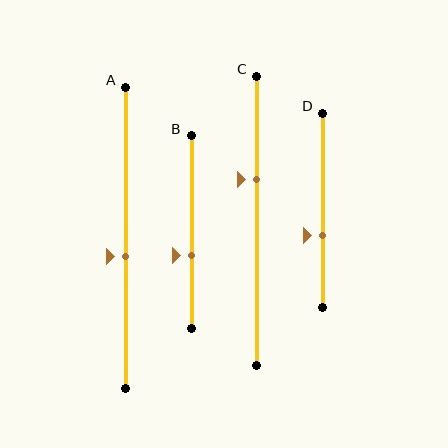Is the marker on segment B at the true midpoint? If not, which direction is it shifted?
No, the marker on segment B is shifted downward by about 12% of the segment length.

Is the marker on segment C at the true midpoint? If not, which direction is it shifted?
No, the marker on segment C is shifted upward by about 14% of the segment length.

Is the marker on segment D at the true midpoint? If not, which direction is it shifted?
No, the marker on segment D is shifted downward by about 13% of the segment length.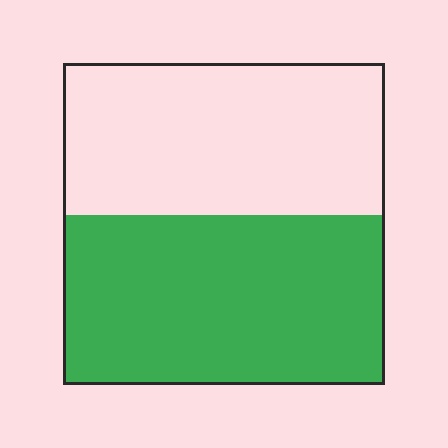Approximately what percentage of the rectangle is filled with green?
Approximately 55%.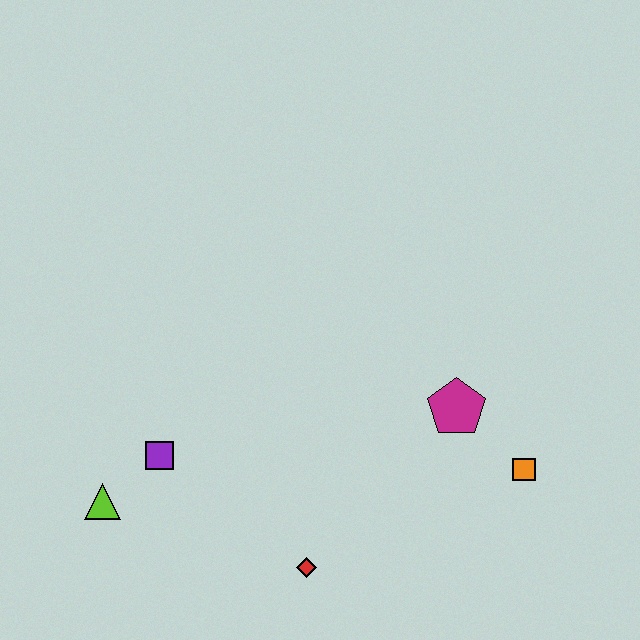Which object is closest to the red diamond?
The purple square is closest to the red diamond.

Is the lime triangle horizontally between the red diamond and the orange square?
No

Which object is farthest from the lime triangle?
The orange square is farthest from the lime triangle.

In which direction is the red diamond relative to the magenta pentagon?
The red diamond is below the magenta pentagon.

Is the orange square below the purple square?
Yes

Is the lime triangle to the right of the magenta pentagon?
No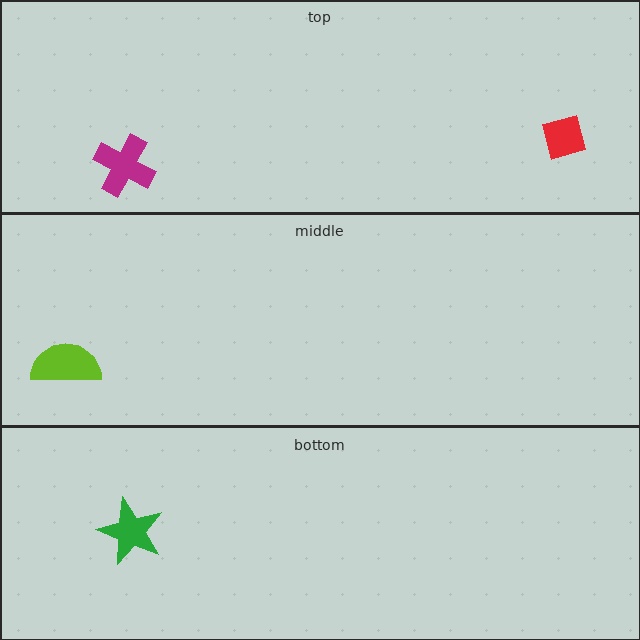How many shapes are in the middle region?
1.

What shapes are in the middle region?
The lime semicircle.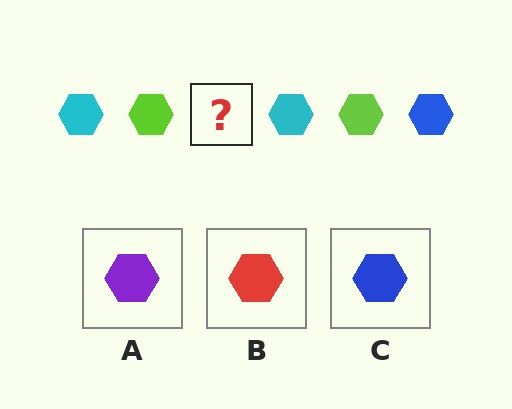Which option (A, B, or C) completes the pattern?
C.